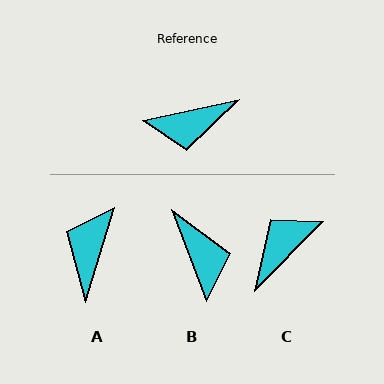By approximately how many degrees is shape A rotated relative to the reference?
Approximately 119 degrees clockwise.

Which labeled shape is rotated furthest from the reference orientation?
C, about 147 degrees away.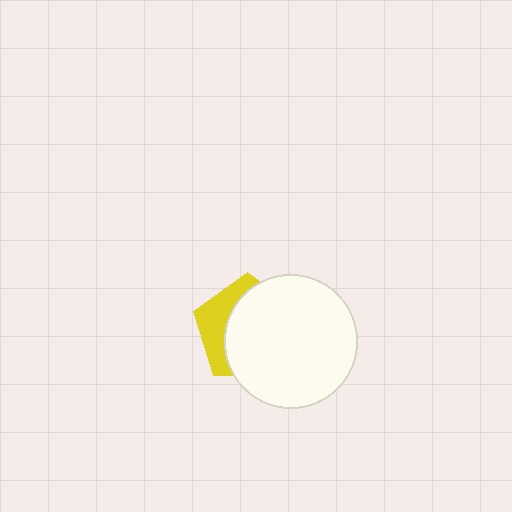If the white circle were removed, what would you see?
You would see the complete yellow pentagon.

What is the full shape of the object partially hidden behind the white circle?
The partially hidden object is a yellow pentagon.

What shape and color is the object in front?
The object in front is a white circle.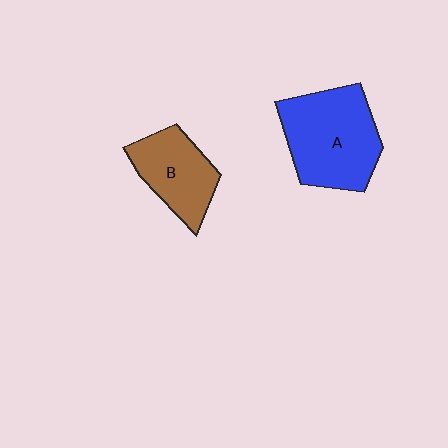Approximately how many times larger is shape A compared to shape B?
Approximately 1.5 times.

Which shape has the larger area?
Shape A (blue).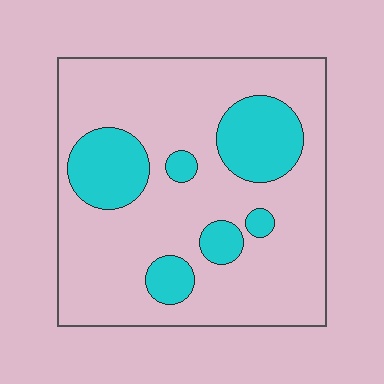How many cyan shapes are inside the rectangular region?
6.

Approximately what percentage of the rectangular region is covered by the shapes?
Approximately 25%.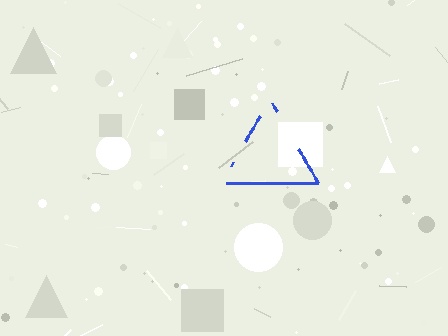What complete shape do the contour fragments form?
The contour fragments form a triangle.